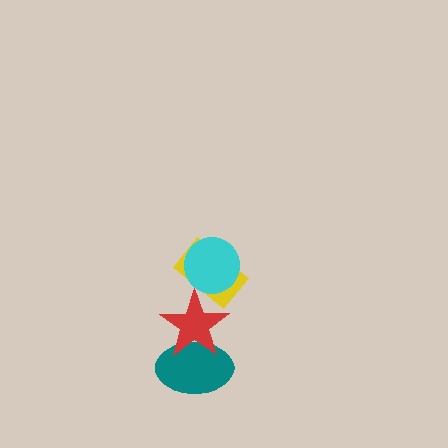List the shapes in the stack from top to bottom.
From top to bottom: the cyan circle, the yellow rectangle, the red star, the teal ellipse.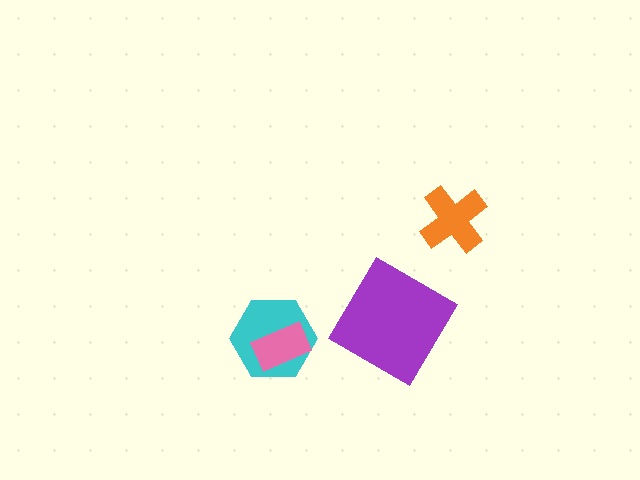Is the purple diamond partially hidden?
No, no other shape covers it.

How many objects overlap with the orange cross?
0 objects overlap with the orange cross.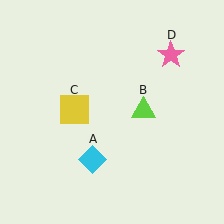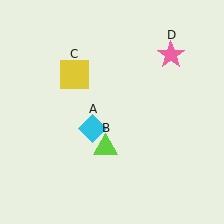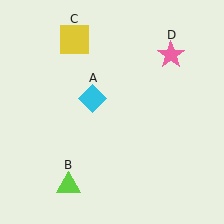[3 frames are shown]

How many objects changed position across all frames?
3 objects changed position: cyan diamond (object A), lime triangle (object B), yellow square (object C).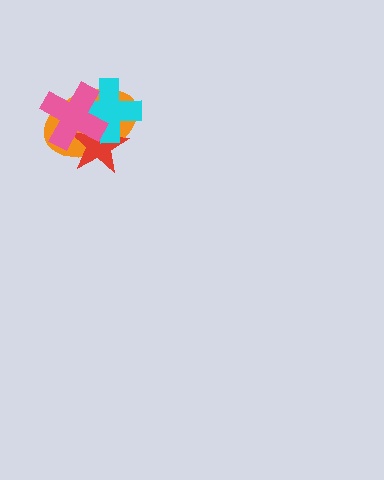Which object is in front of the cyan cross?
The pink cross is in front of the cyan cross.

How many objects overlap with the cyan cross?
3 objects overlap with the cyan cross.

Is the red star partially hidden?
Yes, it is partially covered by another shape.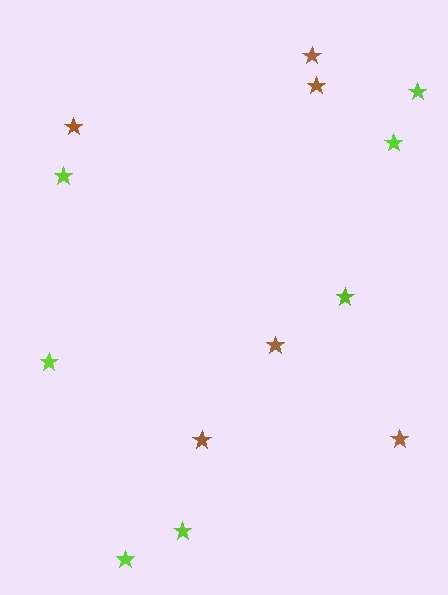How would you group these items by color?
There are 2 groups: one group of brown stars (6) and one group of lime stars (7).